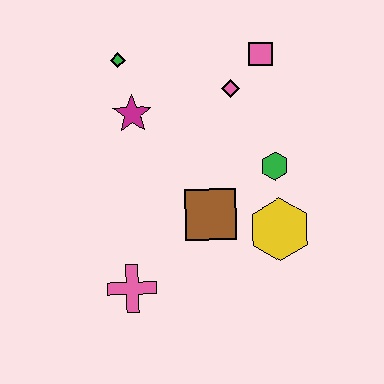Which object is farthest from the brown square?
The green diamond is farthest from the brown square.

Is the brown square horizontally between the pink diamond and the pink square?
No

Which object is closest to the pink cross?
The brown square is closest to the pink cross.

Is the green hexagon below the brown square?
No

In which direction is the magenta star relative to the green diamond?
The magenta star is below the green diamond.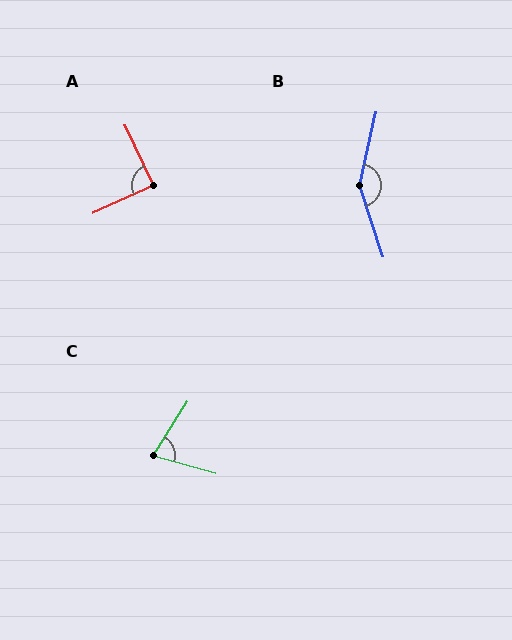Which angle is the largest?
B, at approximately 149 degrees.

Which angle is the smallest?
C, at approximately 74 degrees.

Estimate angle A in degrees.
Approximately 89 degrees.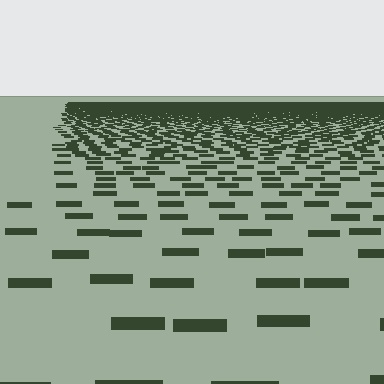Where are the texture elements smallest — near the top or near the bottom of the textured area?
Near the top.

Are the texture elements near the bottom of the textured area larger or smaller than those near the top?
Larger. Near the bottom, elements are closer to the viewer and appear at a bigger on-screen size.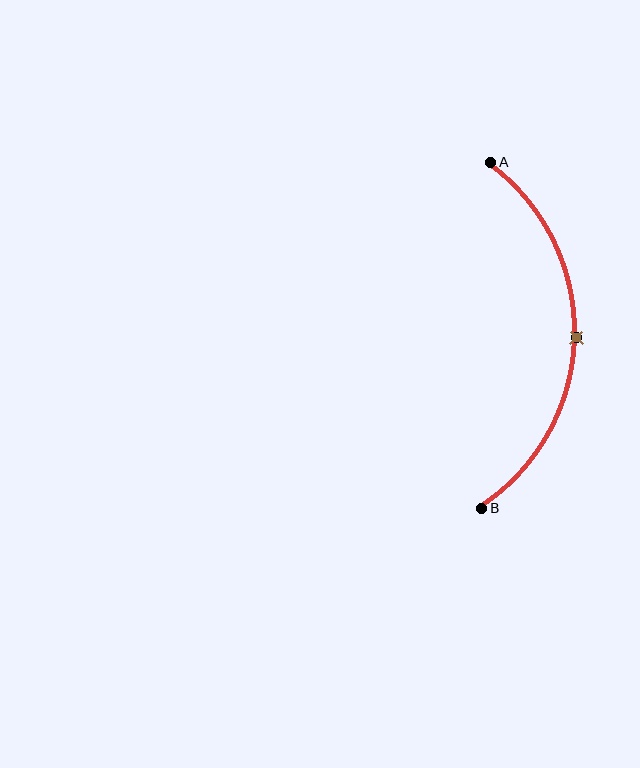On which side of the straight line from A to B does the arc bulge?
The arc bulges to the right of the straight line connecting A and B.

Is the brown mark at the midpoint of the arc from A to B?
Yes. The brown mark lies on the arc at equal arc-length from both A and B — it is the arc midpoint.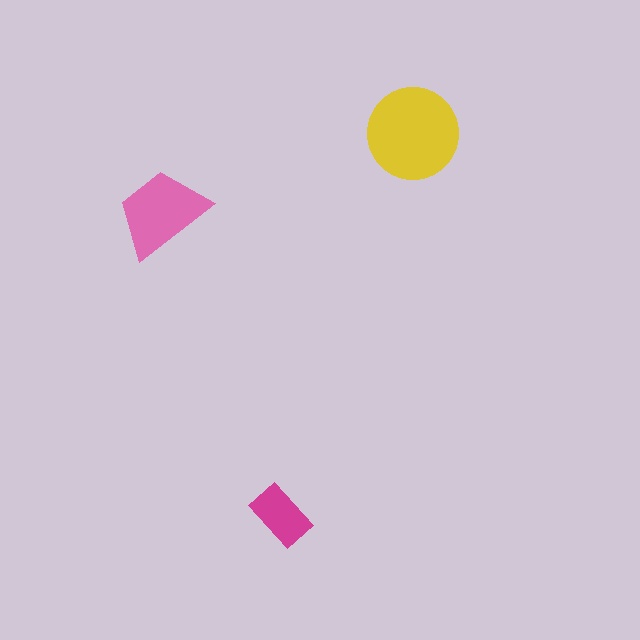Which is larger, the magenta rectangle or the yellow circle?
The yellow circle.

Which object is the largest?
The yellow circle.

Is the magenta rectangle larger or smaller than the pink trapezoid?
Smaller.